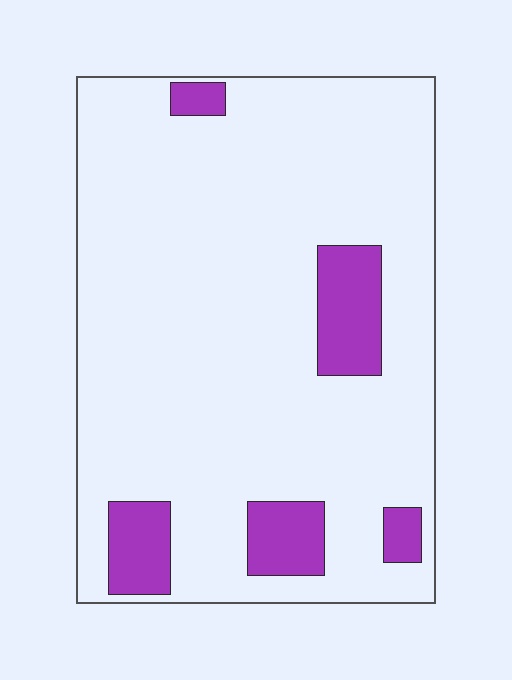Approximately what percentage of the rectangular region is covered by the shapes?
Approximately 15%.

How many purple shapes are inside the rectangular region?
5.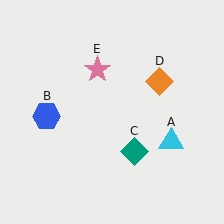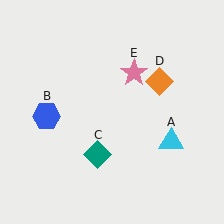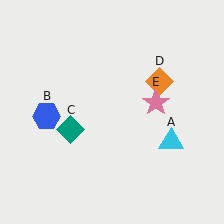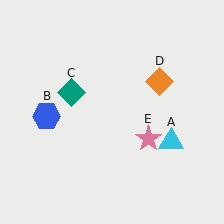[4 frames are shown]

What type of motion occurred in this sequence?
The teal diamond (object C), pink star (object E) rotated clockwise around the center of the scene.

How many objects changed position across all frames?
2 objects changed position: teal diamond (object C), pink star (object E).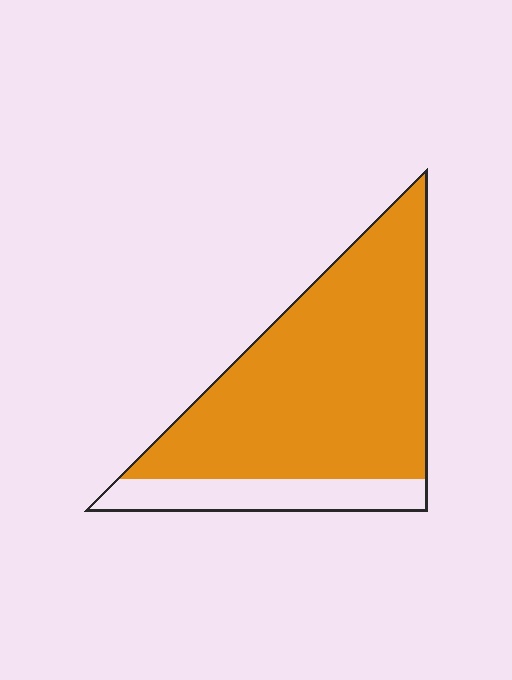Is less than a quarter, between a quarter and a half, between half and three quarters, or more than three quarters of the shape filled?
More than three quarters.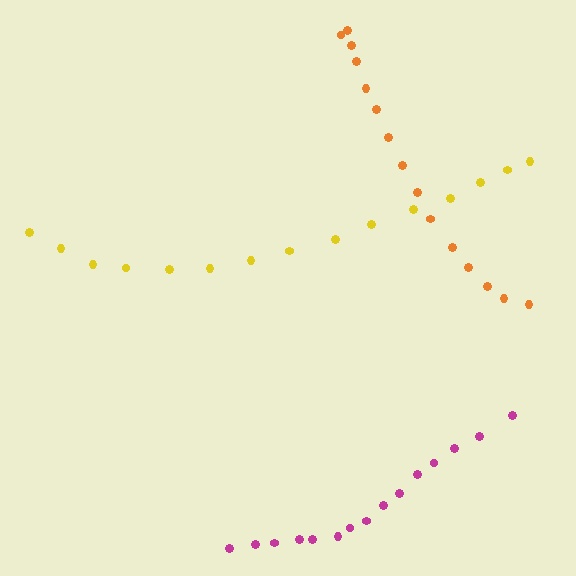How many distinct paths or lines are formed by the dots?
There are 3 distinct paths.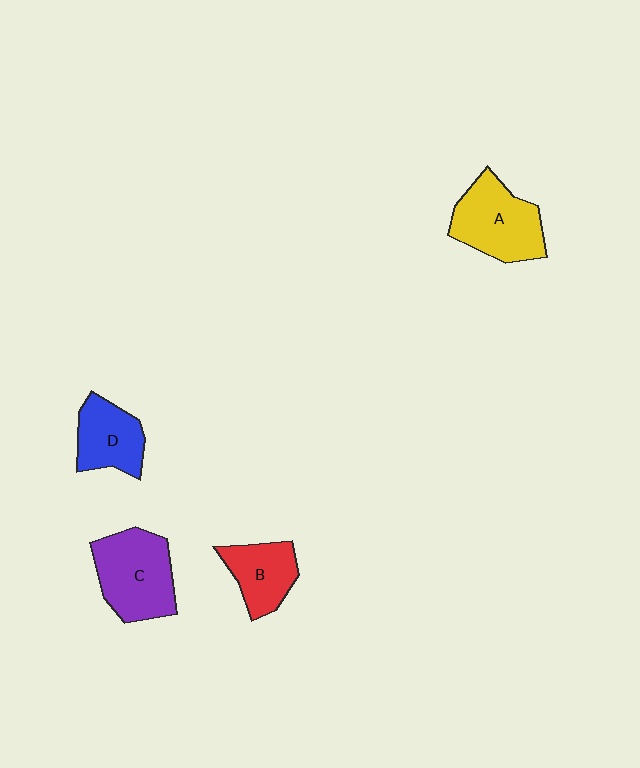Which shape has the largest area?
Shape C (purple).